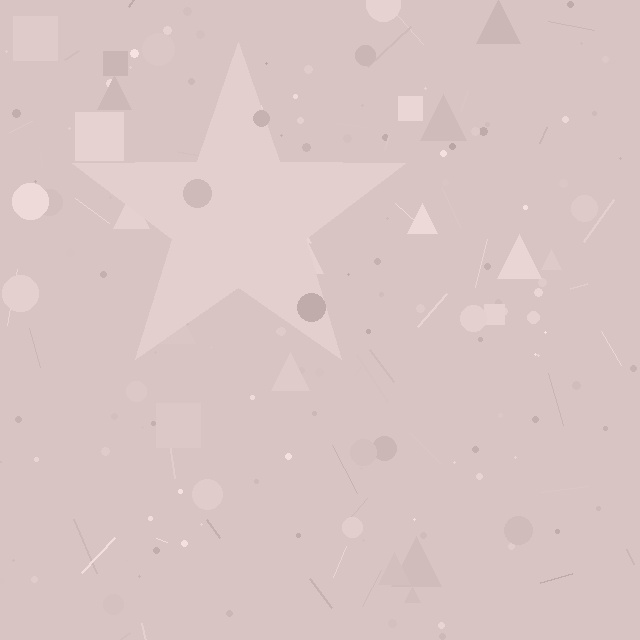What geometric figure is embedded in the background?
A star is embedded in the background.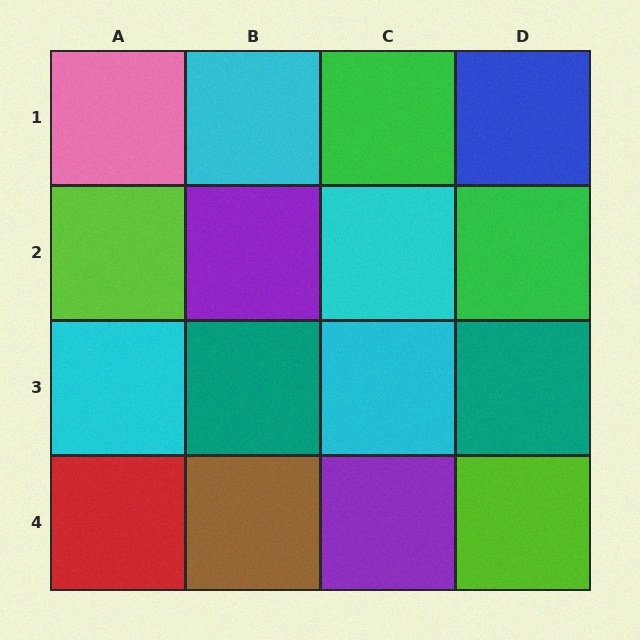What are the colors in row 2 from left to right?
Lime, purple, cyan, green.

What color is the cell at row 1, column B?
Cyan.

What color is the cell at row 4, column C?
Purple.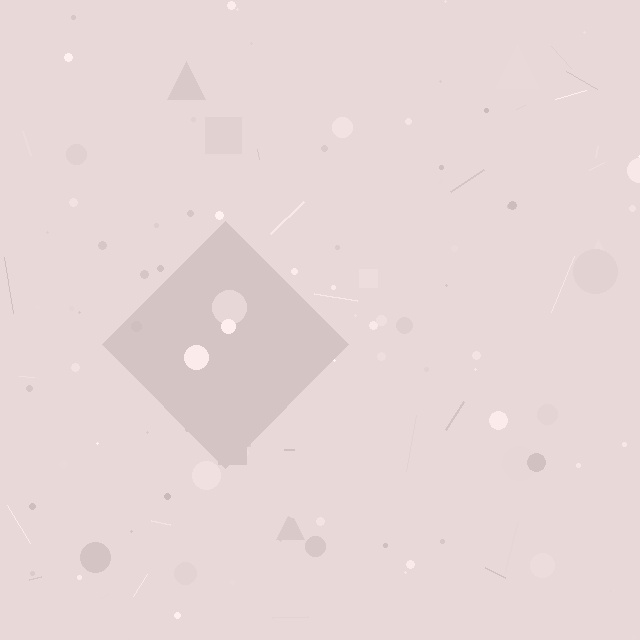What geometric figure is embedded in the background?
A diamond is embedded in the background.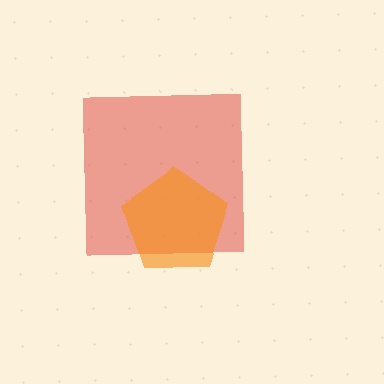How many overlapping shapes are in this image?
There are 2 overlapping shapes in the image.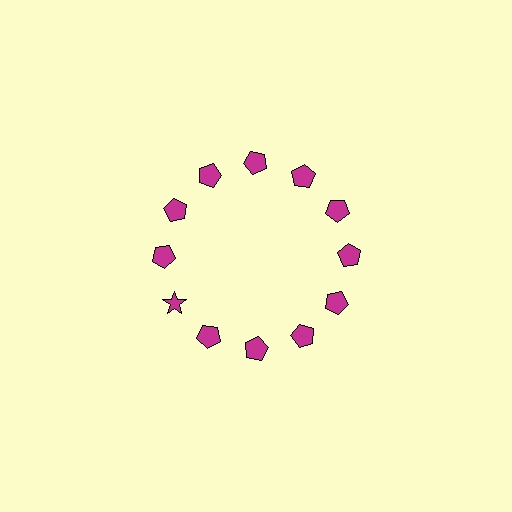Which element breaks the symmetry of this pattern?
The magenta star at roughly the 8 o'clock position breaks the symmetry. All other shapes are magenta pentagons.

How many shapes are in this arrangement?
There are 12 shapes arranged in a ring pattern.